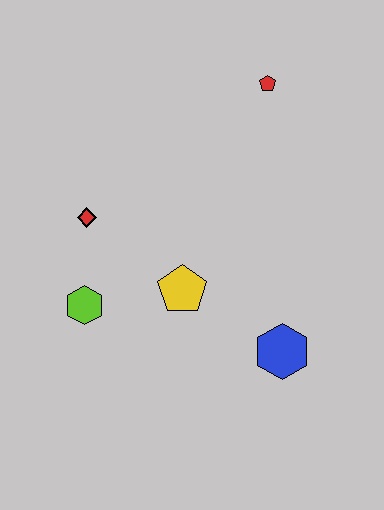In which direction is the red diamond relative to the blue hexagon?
The red diamond is to the left of the blue hexagon.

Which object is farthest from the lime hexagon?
The red pentagon is farthest from the lime hexagon.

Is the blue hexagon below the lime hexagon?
Yes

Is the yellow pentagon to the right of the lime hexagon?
Yes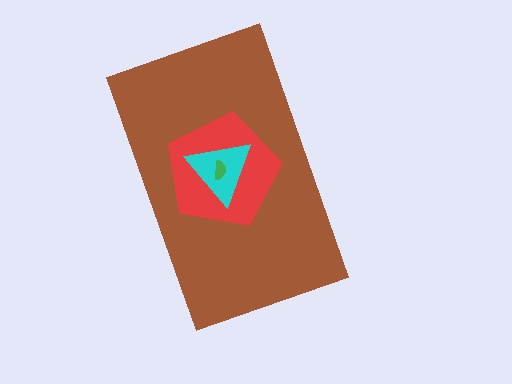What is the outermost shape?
The brown rectangle.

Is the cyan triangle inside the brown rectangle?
Yes.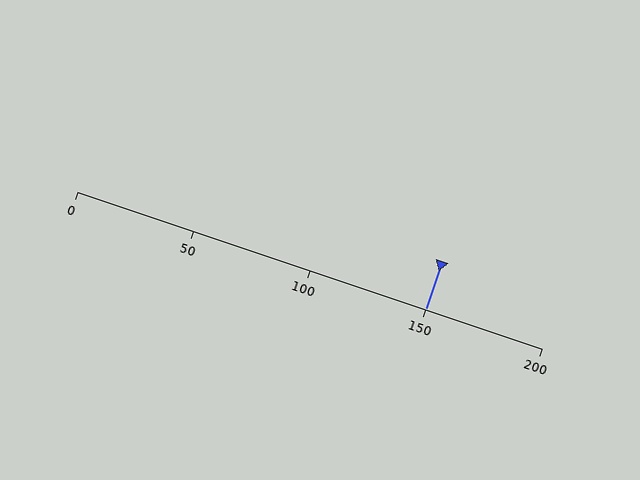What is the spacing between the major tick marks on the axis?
The major ticks are spaced 50 apart.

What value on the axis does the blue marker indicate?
The marker indicates approximately 150.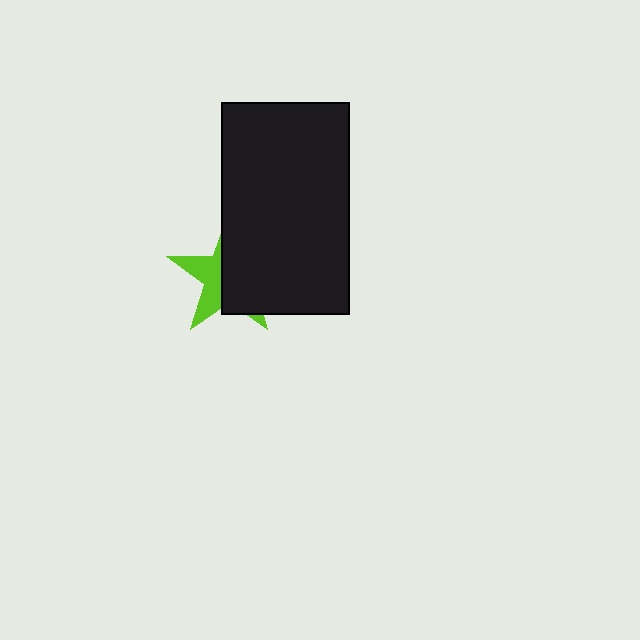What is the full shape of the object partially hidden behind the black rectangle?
The partially hidden object is a lime star.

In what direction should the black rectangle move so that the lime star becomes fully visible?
The black rectangle should move right. That is the shortest direction to clear the overlap and leave the lime star fully visible.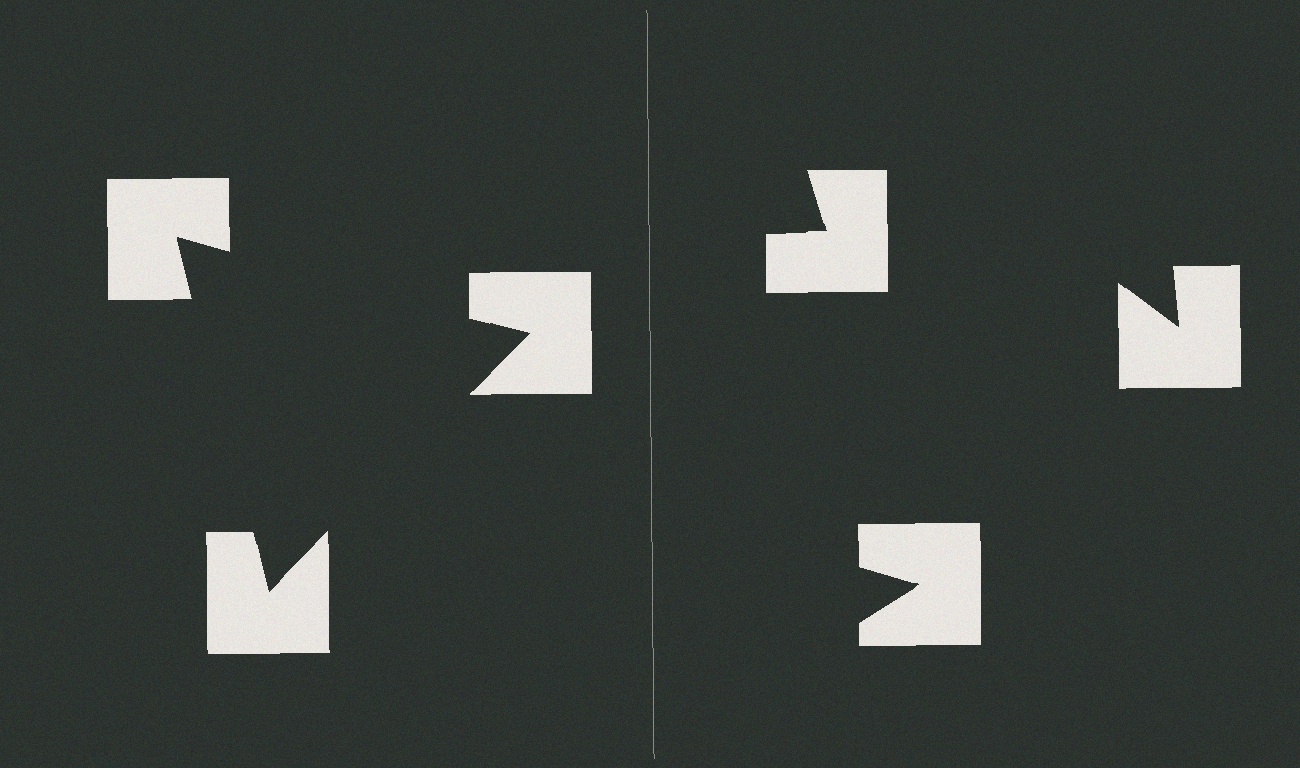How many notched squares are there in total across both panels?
6 — 3 on each side.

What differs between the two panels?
The notched squares are positioned identically on both sides; only the wedge orientations differ. On the left they align to a triangle; on the right they are misaligned.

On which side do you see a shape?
An illusory triangle appears on the left side. On the right side the wedge cuts are rotated, so no coherent shape forms.